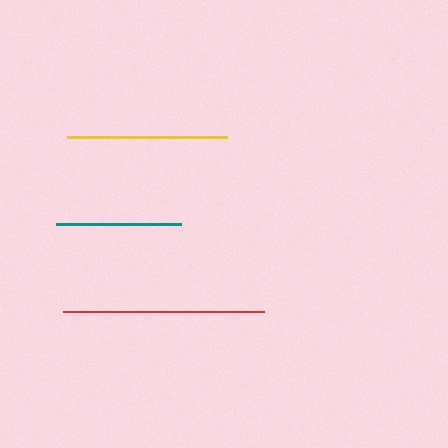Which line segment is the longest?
The red line is the longest at approximately 201 pixels.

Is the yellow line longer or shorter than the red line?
The red line is longer than the yellow line.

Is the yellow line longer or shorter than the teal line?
The yellow line is longer than the teal line.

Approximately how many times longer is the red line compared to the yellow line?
The red line is approximately 1.3 times the length of the yellow line.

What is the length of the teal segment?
The teal segment is approximately 125 pixels long.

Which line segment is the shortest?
The teal line is the shortest at approximately 125 pixels.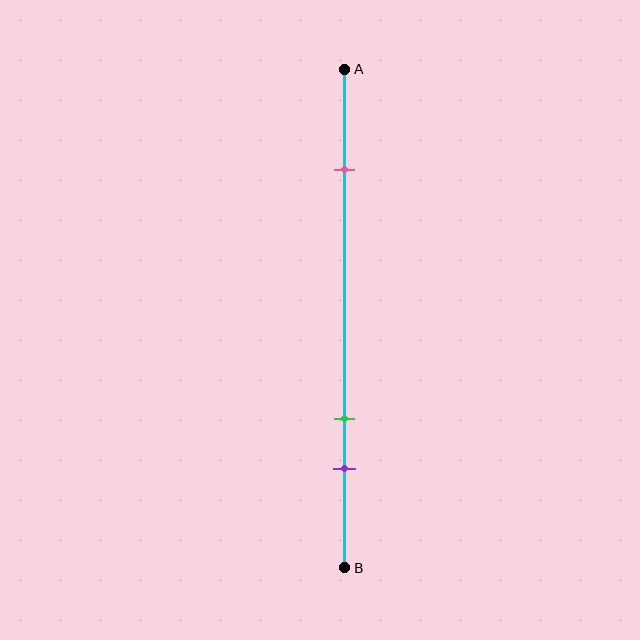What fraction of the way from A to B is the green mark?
The green mark is approximately 70% (0.7) of the way from A to B.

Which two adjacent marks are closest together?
The green and purple marks are the closest adjacent pair.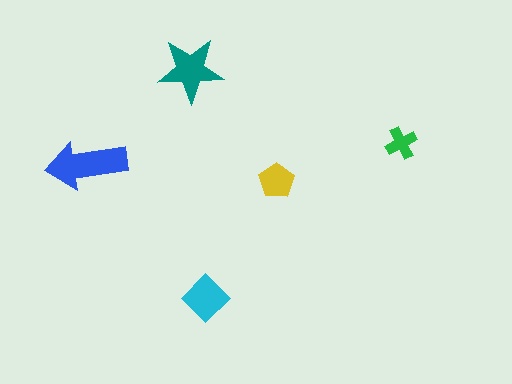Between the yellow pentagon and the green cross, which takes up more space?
The yellow pentagon.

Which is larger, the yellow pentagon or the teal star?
The teal star.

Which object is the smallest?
The green cross.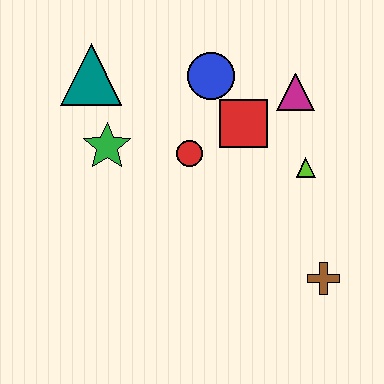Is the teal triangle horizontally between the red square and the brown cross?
No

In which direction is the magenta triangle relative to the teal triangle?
The magenta triangle is to the right of the teal triangle.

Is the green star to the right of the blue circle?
No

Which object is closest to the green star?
The teal triangle is closest to the green star.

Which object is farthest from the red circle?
The brown cross is farthest from the red circle.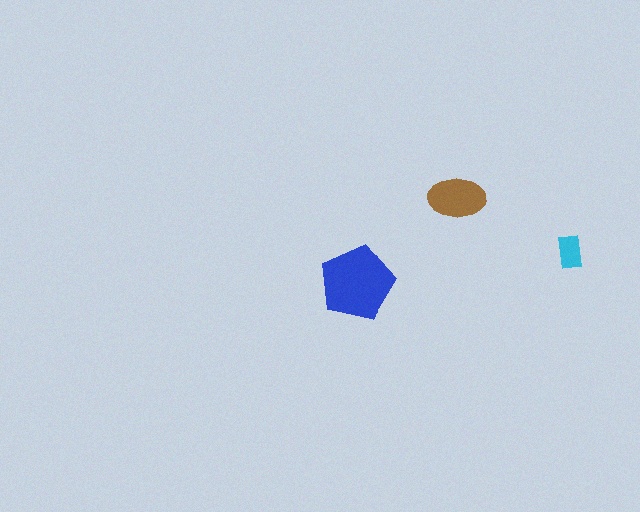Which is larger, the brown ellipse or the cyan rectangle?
The brown ellipse.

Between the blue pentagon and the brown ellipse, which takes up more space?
The blue pentagon.